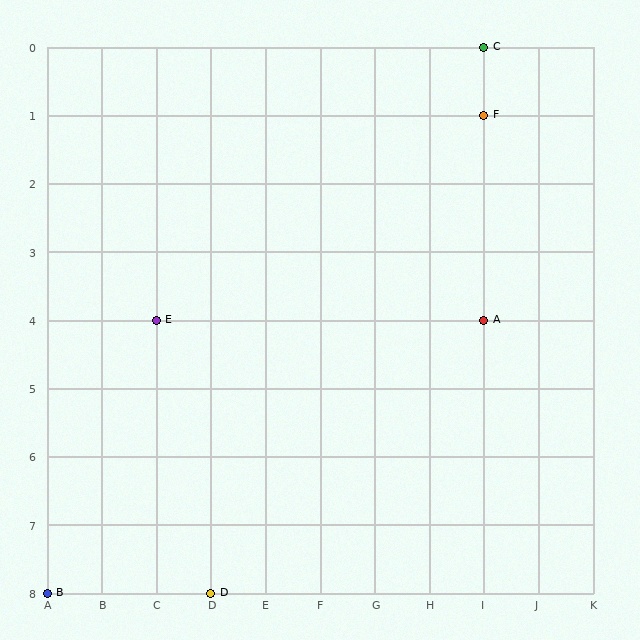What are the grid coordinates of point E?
Point E is at grid coordinates (C, 4).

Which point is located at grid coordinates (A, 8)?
Point B is at (A, 8).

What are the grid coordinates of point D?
Point D is at grid coordinates (D, 8).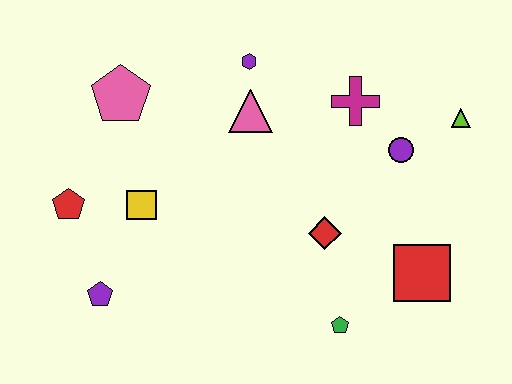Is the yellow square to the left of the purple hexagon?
Yes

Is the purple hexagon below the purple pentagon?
No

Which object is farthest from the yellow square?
The lime triangle is farthest from the yellow square.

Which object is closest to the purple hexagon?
The pink triangle is closest to the purple hexagon.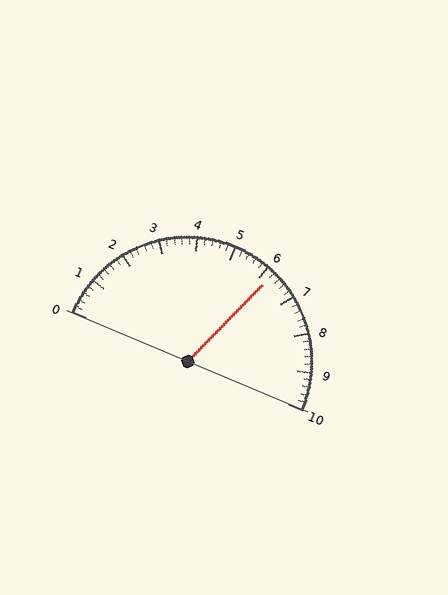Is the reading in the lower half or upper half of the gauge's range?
The reading is in the upper half of the range (0 to 10).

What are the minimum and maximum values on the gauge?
The gauge ranges from 0 to 10.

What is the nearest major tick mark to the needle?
The nearest major tick mark is 6.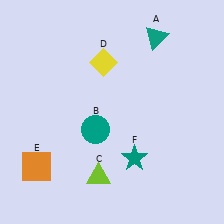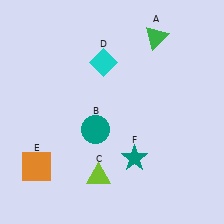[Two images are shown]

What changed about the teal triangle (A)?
In Image 1, A is teal. In Image 2, it changed to green.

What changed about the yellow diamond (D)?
In Image 1, D is yellow. In Image 2, it changed to cyan.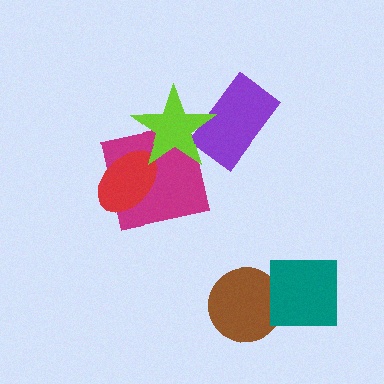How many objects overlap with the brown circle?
1 object overlaps with the brown circle.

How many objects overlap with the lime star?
3 objects overlap with the lime star.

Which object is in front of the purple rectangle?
The lime star is in front of the purple rectangle.